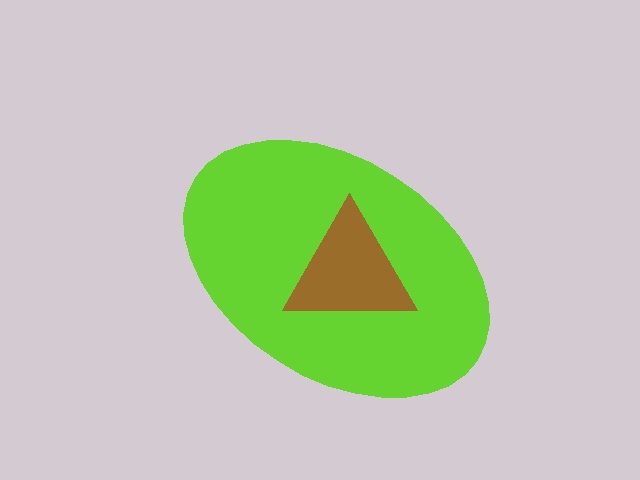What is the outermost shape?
The lime ellipse.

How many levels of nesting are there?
2.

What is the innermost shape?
The brown triangle.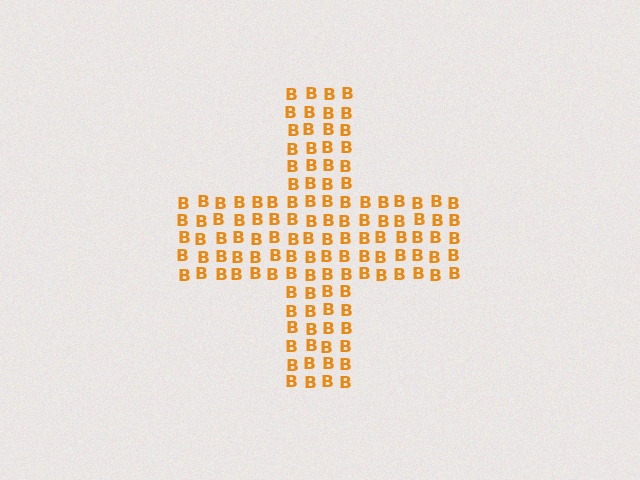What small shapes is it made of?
It is made of small letter B's.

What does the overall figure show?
The overall figure shows a cross.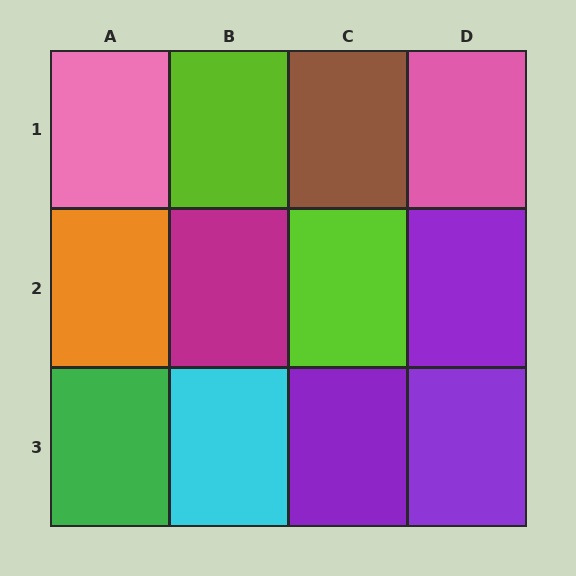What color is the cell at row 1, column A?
Pink.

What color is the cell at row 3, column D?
Purple.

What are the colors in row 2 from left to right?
Orange, magenta, lime, purple.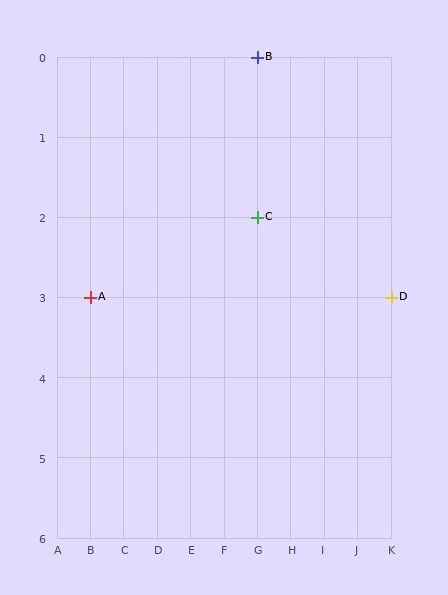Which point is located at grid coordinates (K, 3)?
Point D is at (K, 3).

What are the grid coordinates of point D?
Point D is at grid coordinates (K, 3).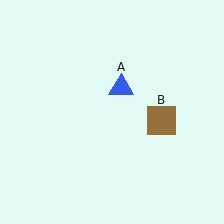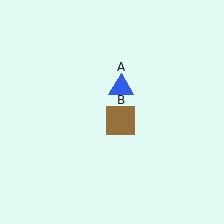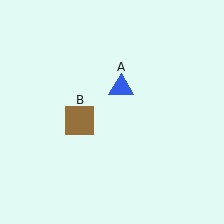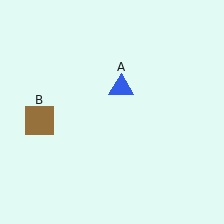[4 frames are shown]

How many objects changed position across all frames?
1 object changed position: brown square (object B).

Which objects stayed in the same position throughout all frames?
Blue triangle (object A) remained stationary.